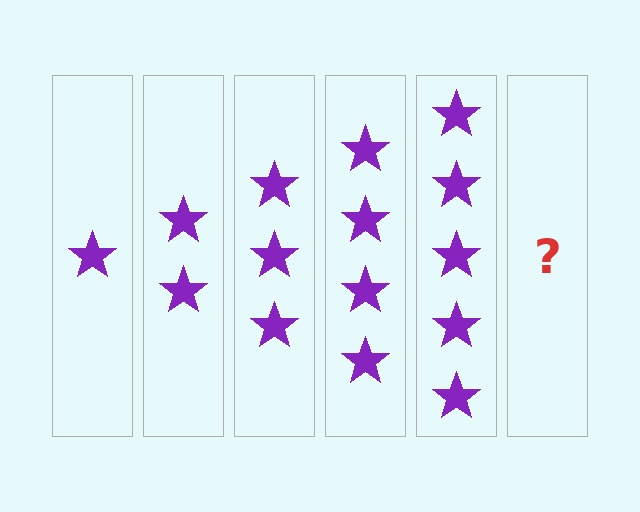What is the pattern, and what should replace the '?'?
The pattern is that each step adds one more star. The '?' should be 6 stars.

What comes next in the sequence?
The next element should be 6 stars.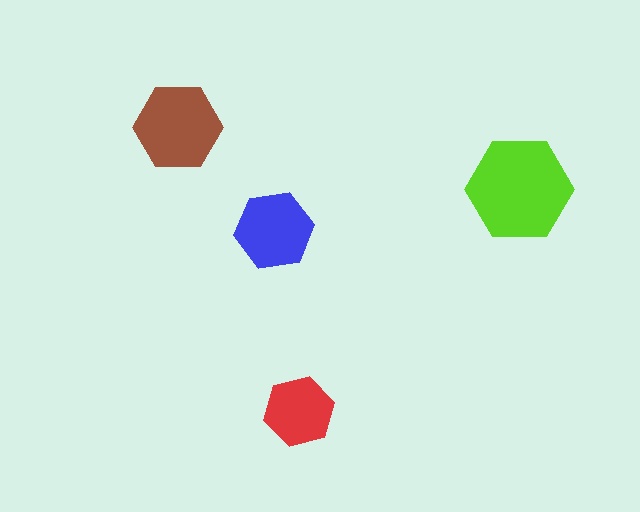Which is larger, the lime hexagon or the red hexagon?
The lime one.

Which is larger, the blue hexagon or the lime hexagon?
The lime one.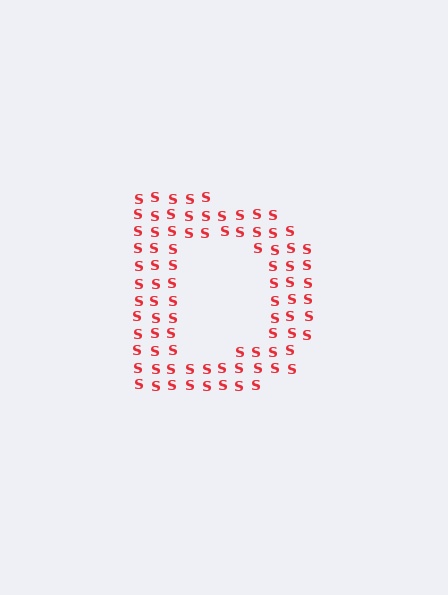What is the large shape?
The large shape is the letter D.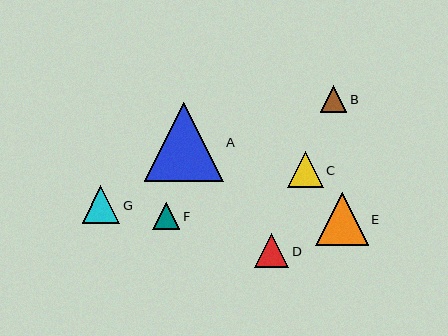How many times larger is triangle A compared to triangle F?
Triangle A is approximately 2.9 times the size of triangle F.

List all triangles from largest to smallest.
From largest to smallest: A, E, G, C, D, F, B.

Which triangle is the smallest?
Triangle B is the smallest with a size of approximately 26 pixels.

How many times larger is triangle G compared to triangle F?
Triangle G is approximately 1.4 times the size of triangle F.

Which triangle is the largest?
Triangle A is the largest with a size of approximately 79 pixels.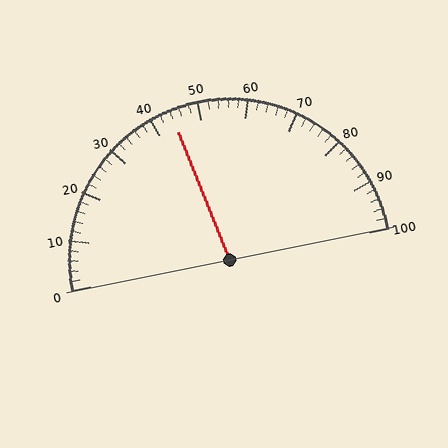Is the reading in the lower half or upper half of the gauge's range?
The reading is in the lower half of the range (0 to 100).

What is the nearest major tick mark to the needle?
The nearest major tick mark is 40.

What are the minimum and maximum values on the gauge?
The gauge ranges from 0 to 100.